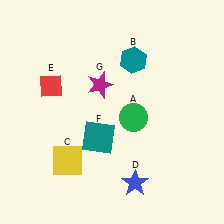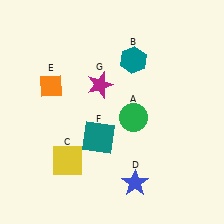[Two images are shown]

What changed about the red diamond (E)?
In Image 1, E is red. In Image 2, it changed to orange.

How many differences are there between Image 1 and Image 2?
There is 1 difference between the two images.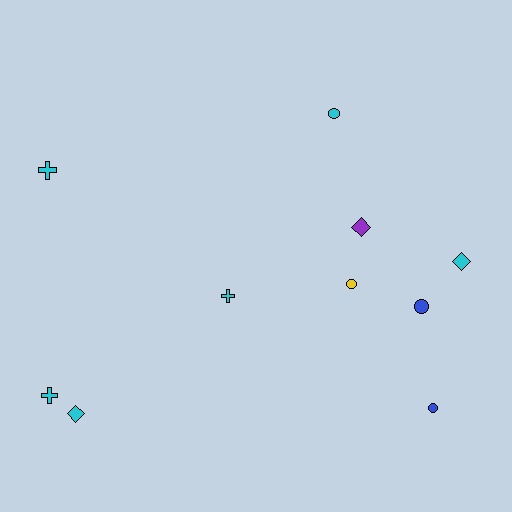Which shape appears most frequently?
Circle, with 4 objects.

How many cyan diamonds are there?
There are 2 cyan diamonds.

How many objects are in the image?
There are 10 objects.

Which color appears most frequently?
Cyan, with 6 objects.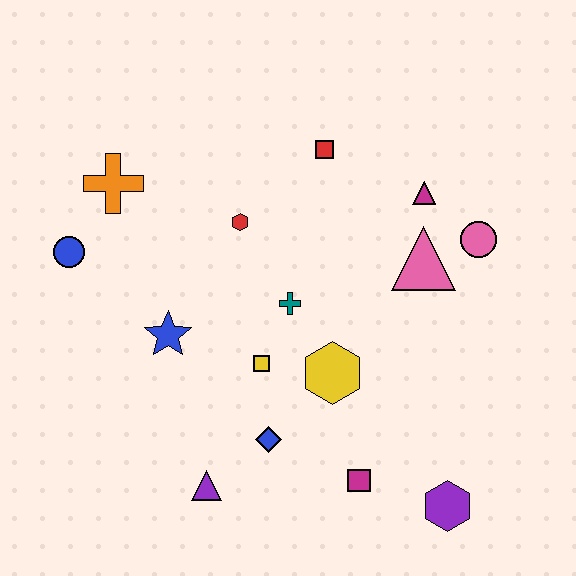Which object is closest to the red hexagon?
The teal cross is closest to the red hexagon.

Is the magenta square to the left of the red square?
No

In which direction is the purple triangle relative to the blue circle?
The purple triangle is below the blue circle.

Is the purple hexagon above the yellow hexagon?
No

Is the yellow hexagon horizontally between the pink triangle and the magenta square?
No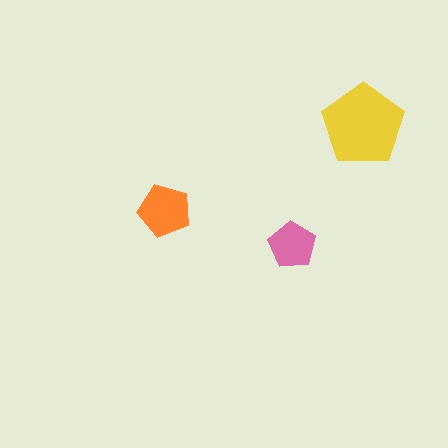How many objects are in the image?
There are 3 objects in the image.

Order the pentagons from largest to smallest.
the yellow one, the orange one, the pink one.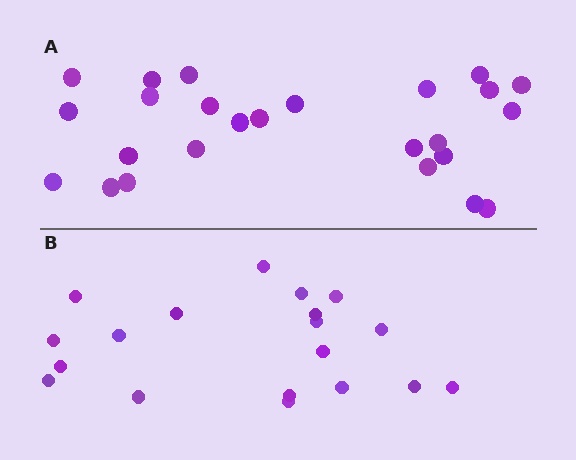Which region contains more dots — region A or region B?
Region A (the top region) has more dots.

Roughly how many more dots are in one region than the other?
Region A has about 6 more dots than region B.